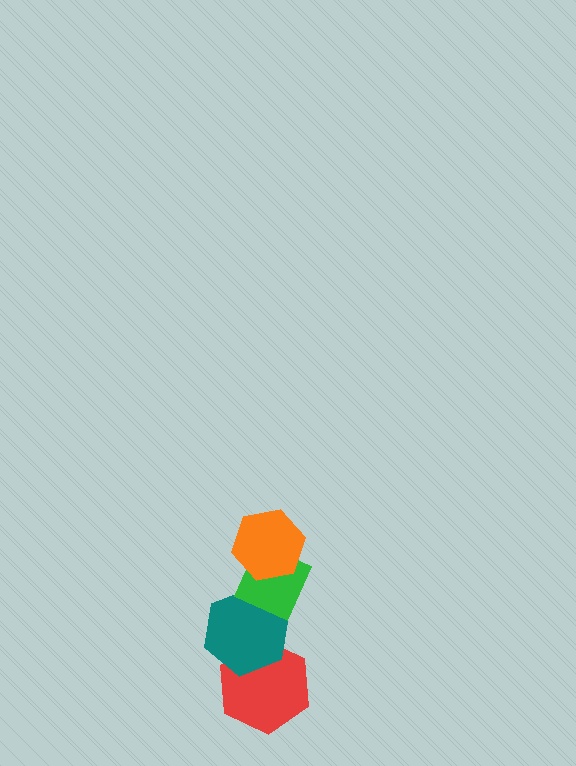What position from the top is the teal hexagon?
The teal hexagon is 3rd from the top.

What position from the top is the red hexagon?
The red hexagon is 4th from the top.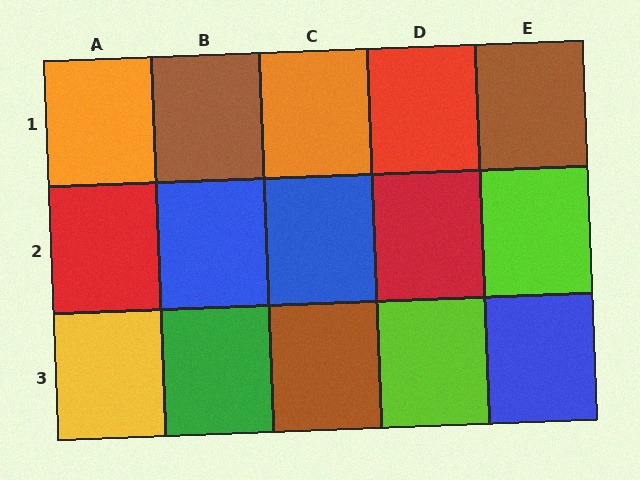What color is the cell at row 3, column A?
Yellow.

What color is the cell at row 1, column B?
Brown.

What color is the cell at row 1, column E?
Brown.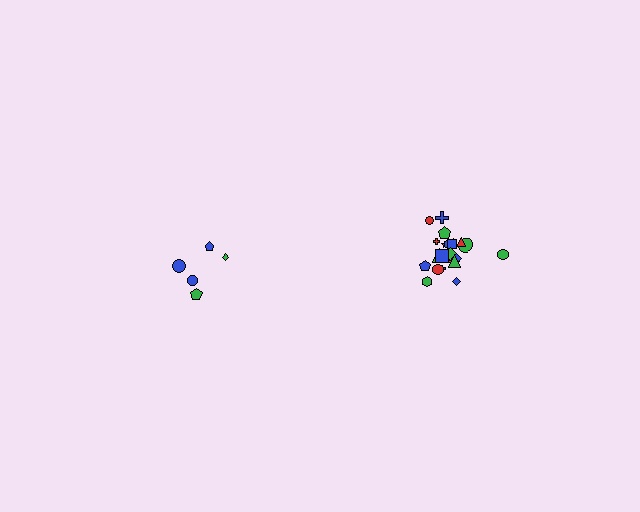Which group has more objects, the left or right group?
The right group.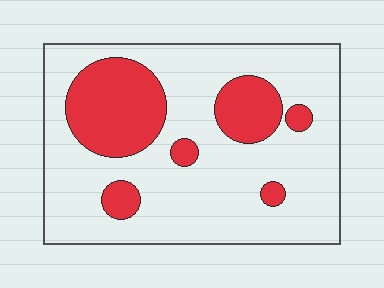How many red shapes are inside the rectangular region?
6.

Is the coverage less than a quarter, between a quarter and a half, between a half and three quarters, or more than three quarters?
Less than a quarter.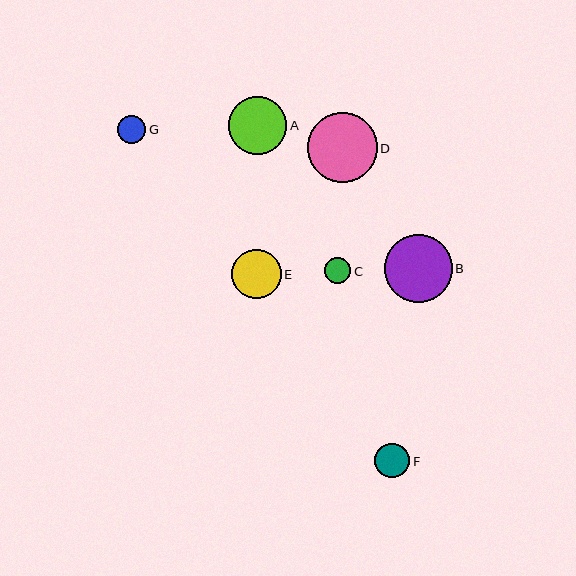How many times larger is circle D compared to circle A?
Circle D is approximately 1.2 times the size of circle A.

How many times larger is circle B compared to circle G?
Circle B is approximately 2.4 times the size of circle G.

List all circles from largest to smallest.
From largest to smallest: D, B, A, E, F, G, C.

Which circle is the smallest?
Circle C is the smallest with a size of approximately 26 pixels.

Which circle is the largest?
Circle D is the largest with a size of approximately 70 pixels.